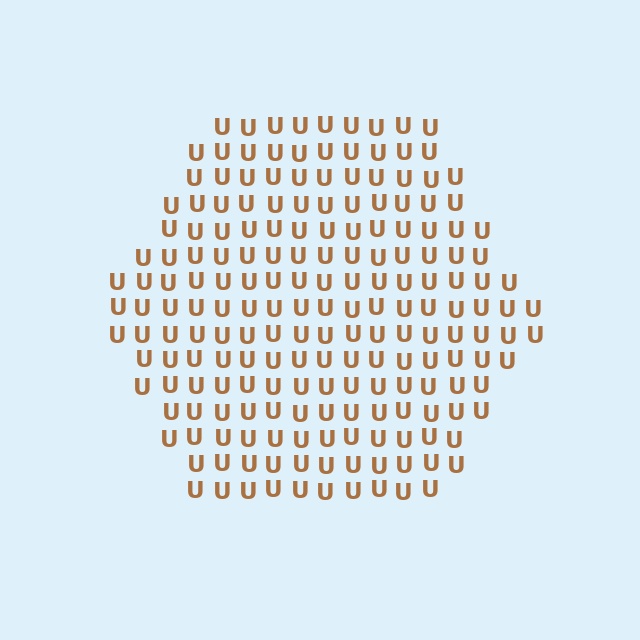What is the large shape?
The large shape is a hexagon.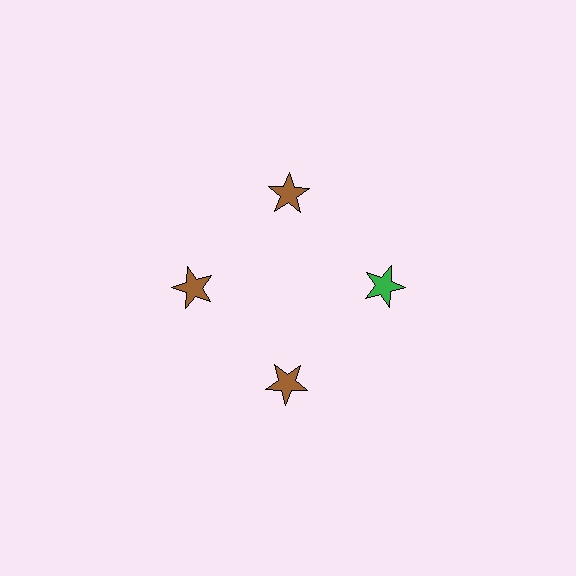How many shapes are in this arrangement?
There are 4 shapes arranged in a ring pattern.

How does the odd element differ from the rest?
It has a different color: green instead of brown.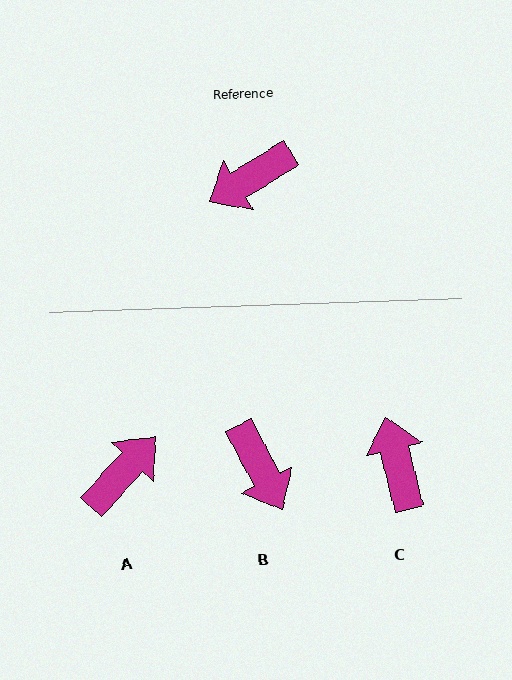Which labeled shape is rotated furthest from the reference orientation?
A, about 164 degrees away.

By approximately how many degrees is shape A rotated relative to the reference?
Approximately 164 degrees clockwise.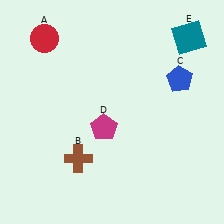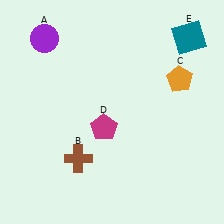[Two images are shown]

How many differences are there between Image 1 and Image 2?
There are 2 differences between the two images.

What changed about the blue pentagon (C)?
In Image 1, C is blue. In Image 2, it changed to orange.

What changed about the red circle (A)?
In Image 1, A is red. In Image 2, it changed to purple.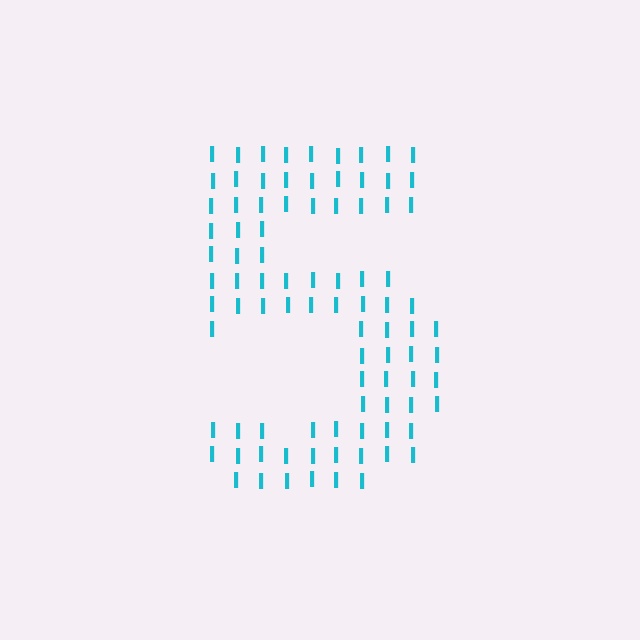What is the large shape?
The large shape is the digit 5.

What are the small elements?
The small elements are letter I's.